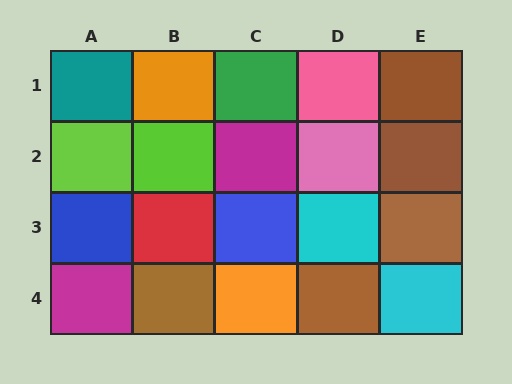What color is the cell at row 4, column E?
Cyan.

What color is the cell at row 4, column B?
Brown.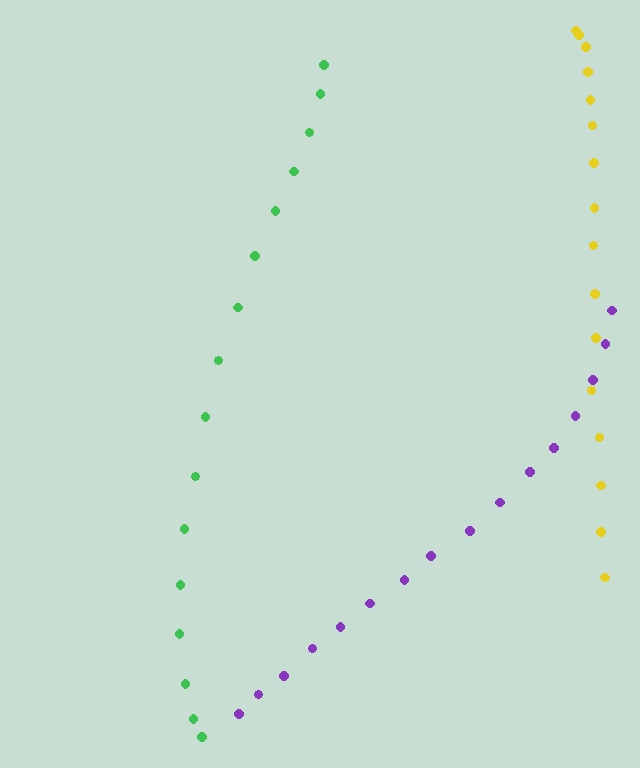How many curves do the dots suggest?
There are 3 distinct paths.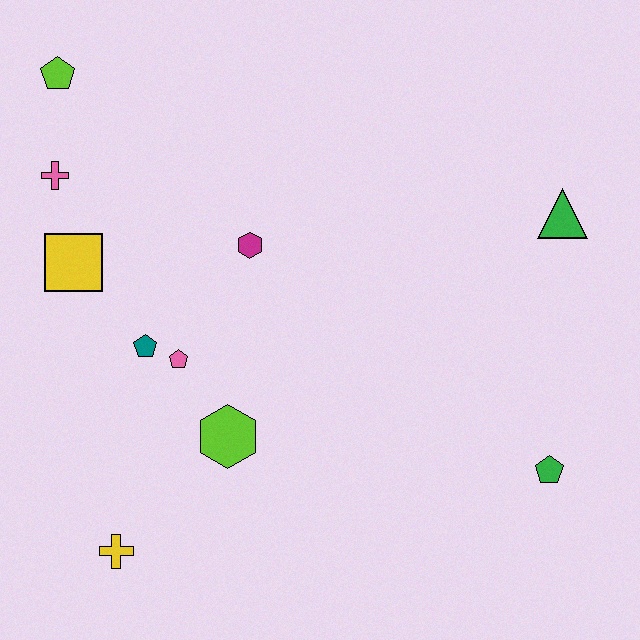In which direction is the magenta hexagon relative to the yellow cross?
The magenta hexagon is above the yellow cross.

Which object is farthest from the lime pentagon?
The green pentagon is farthest from the lime pentagon.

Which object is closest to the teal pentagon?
The pink pentagon is closest to the teal pentagon.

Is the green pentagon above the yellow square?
No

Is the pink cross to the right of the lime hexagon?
No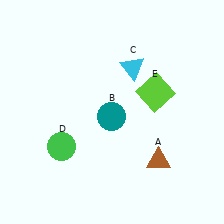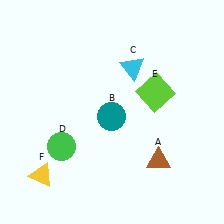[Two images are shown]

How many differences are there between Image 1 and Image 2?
There is 1 difference between the two images.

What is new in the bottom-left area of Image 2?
A yellow triangle (F) was added in the bottom-left area of Image 2.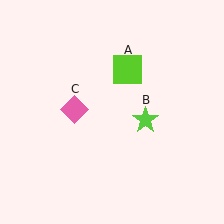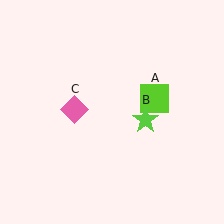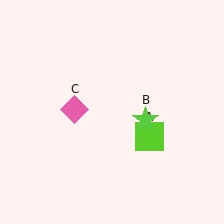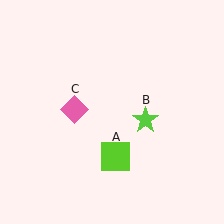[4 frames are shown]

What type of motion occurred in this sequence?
The lime square (object A) rotated clockwise around the center of the scene.